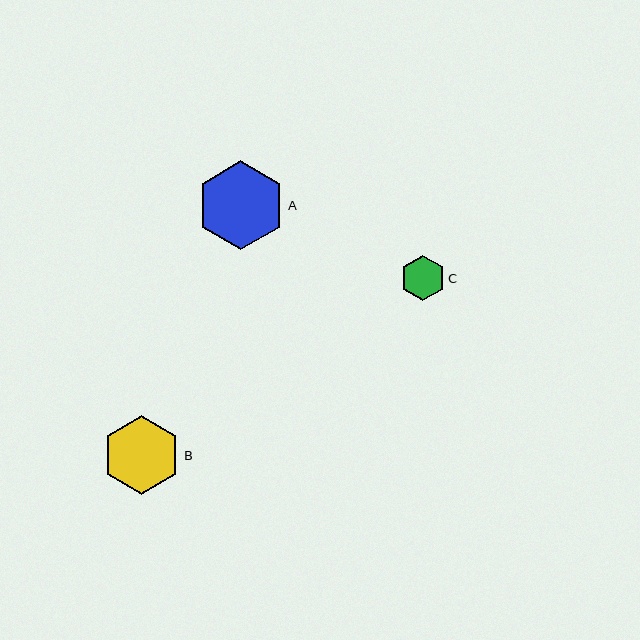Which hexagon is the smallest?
Hexagon C is the smallest with a size of approximately 45 pixels.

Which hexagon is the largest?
Hexagon A is the largest with a size of approximately 89 pixels.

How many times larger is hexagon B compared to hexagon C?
Hexagon B is approximately 1.8 times the size of hexagon C.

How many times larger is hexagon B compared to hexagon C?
Hexagon B is approximately 1.8 times the size of hexagon C.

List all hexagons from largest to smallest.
From largest to smallest: A, B, C.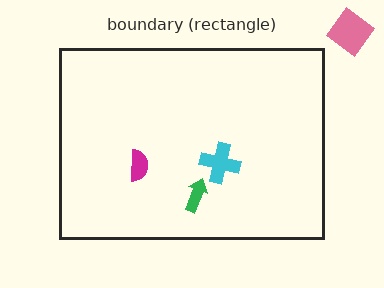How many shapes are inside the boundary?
3 inside, 1 outside.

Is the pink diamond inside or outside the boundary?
Outside.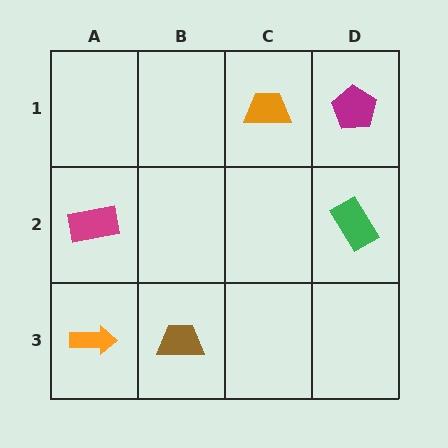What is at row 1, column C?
An orange trapezoid.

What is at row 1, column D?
A magenta pentagon.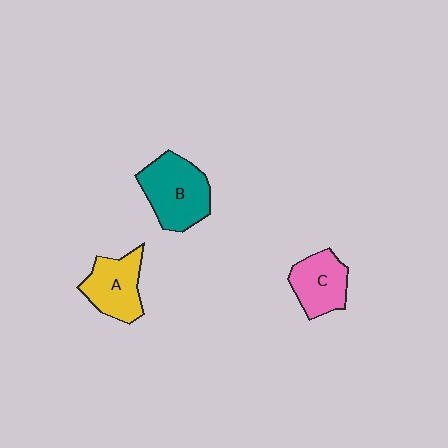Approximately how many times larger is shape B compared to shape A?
Approximately 1.3 times.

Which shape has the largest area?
Shape B (teal).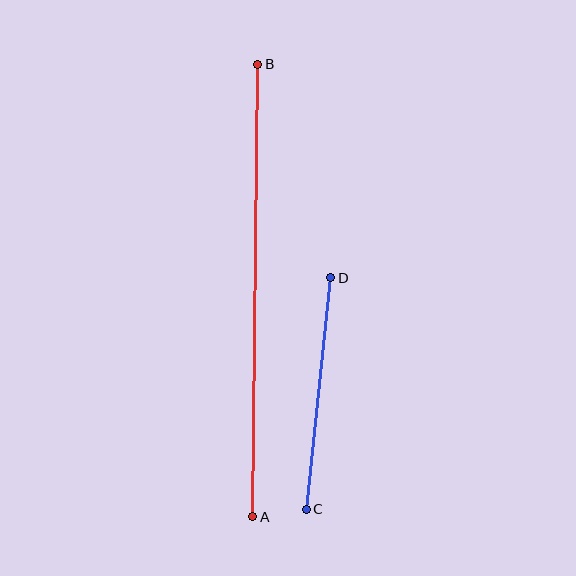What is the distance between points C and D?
The distance is approximately 233 pixels.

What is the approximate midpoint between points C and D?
The midpoint is at approximately (318, 393) pixels.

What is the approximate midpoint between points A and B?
The midpoint is at approximately (255, 291) pixels.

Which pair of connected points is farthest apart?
Points A and B are farthest apart.